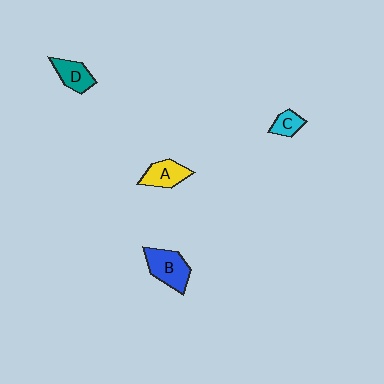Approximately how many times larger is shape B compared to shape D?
Approximately 1.4 times.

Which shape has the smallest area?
Shape C (cyan).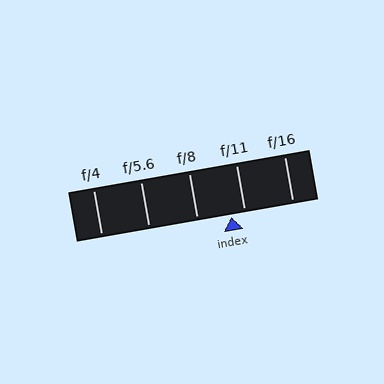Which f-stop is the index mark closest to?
The index mark is closest to f/11.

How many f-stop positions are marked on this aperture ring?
There are 5 f-stop positions marked.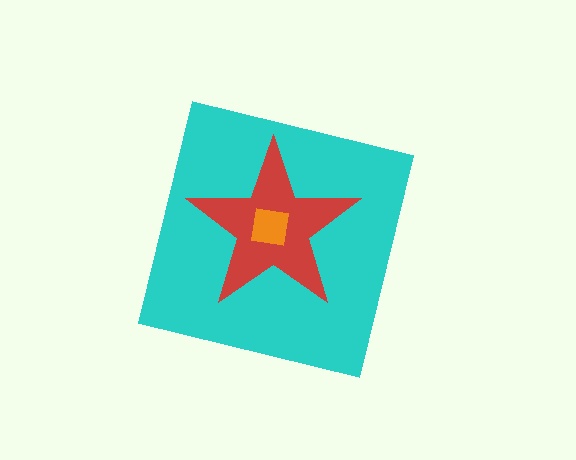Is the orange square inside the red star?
Yes.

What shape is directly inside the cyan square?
The red star.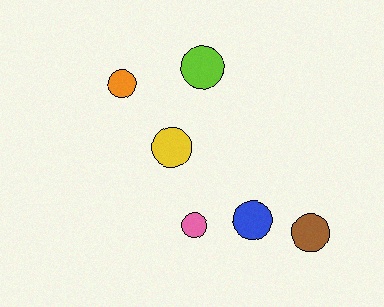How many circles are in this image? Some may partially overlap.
There are 6 circles.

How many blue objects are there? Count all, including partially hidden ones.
There is 1 blue object.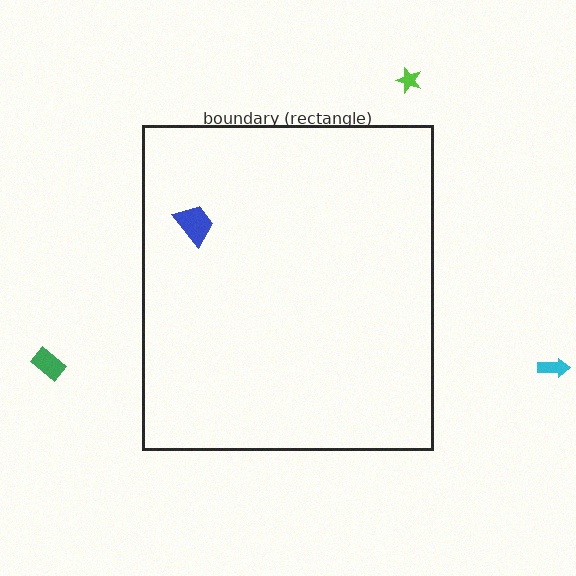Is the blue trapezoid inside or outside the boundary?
Inside.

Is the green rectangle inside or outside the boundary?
Outside.